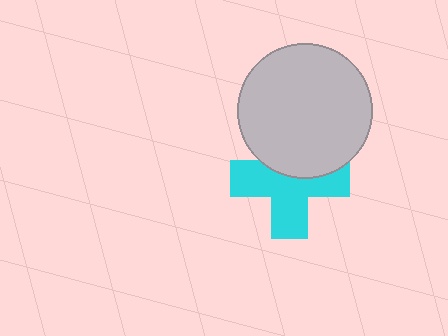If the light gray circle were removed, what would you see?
You would see the complete cyan cross.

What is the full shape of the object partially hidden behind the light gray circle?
The partially hidden object is a cyan cross.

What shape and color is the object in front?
The object in front is a light gray circle.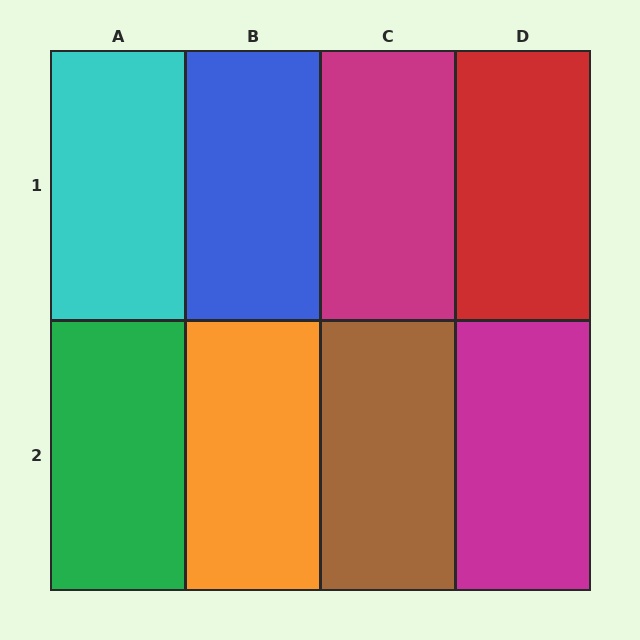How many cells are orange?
1 cell is orange.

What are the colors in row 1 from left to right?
Cyan, blue, magenta, red.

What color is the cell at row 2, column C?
Brown.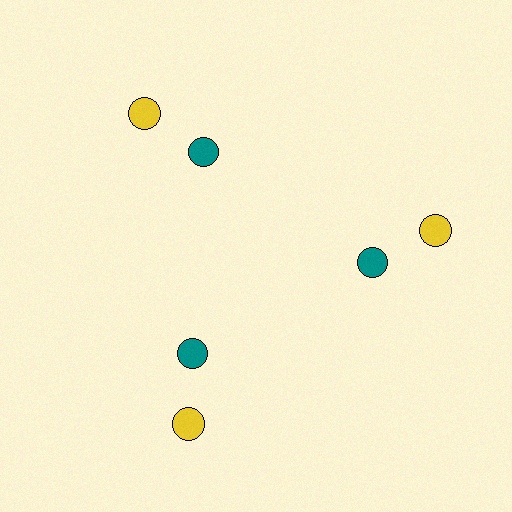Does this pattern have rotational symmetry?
Yes, this pattern has 3-fold rotational symmetry. It looks the same after rotating 120 degrees around the center.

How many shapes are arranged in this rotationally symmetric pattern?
There are 6 shapes, arranged in 3 groups of 2.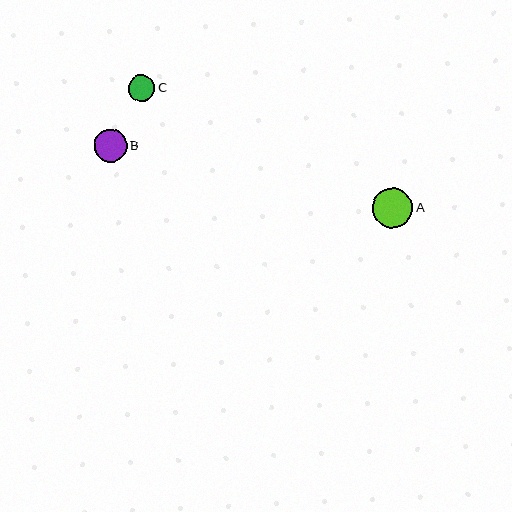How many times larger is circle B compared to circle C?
Circle B is approximately 1.3 times the size of circle C.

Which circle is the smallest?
Circle C is the smallest with a size of approximately 26 pixels.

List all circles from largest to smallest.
From largest to smallest: A, B, C.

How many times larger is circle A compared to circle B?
Circle A is approximately 1.2 times the size of circle B.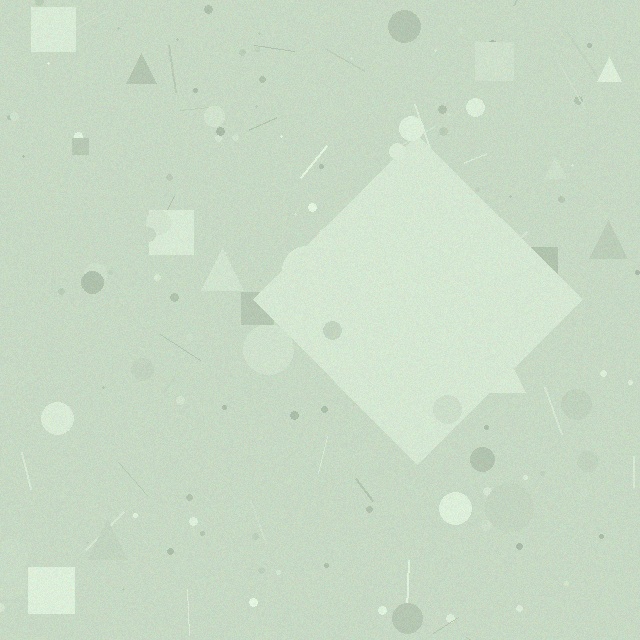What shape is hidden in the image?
A diamond is hidden in the image.